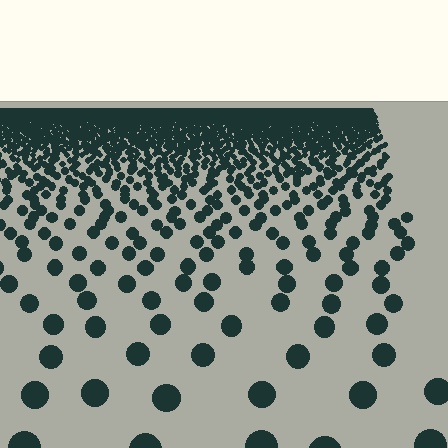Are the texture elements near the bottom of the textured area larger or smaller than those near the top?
Larger. Near the bottom, elements are closer to the viewer and appear at a bigger on-screen size.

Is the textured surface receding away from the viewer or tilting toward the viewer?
The surface is receding away from the viewer. Texture elements get smaller and denser toward the top.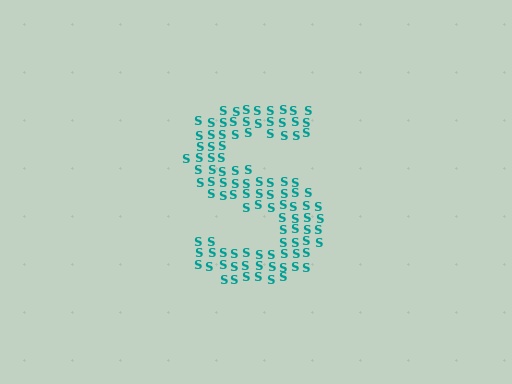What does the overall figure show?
The overall figure shows the letter S.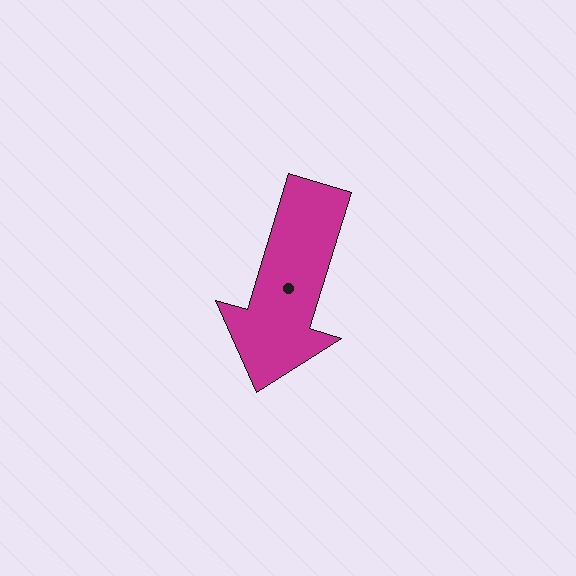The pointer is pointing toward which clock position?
Roughly 7 o'clock.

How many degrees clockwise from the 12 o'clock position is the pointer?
Approximately 197 degrees.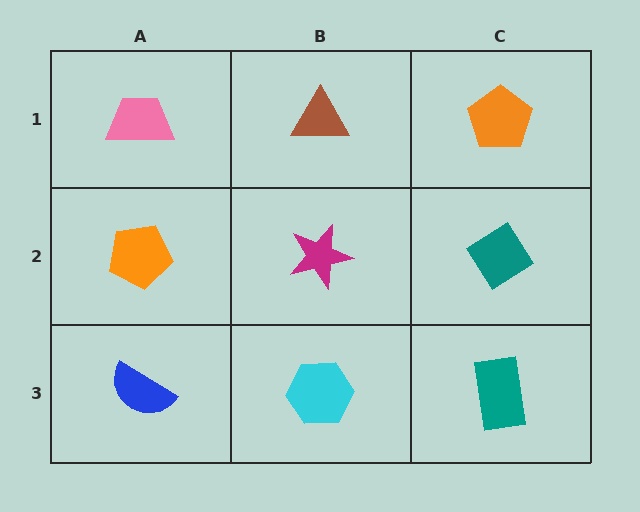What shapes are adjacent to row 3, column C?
A teal diamond (row 2, column C), a cyan hexagon (row 3, column B).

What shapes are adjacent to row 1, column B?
A magenta star (row 2, column B), a pink trapezoid (row 1, column A), an orange pentagon (row 1, column C).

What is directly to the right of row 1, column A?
A brown triangle.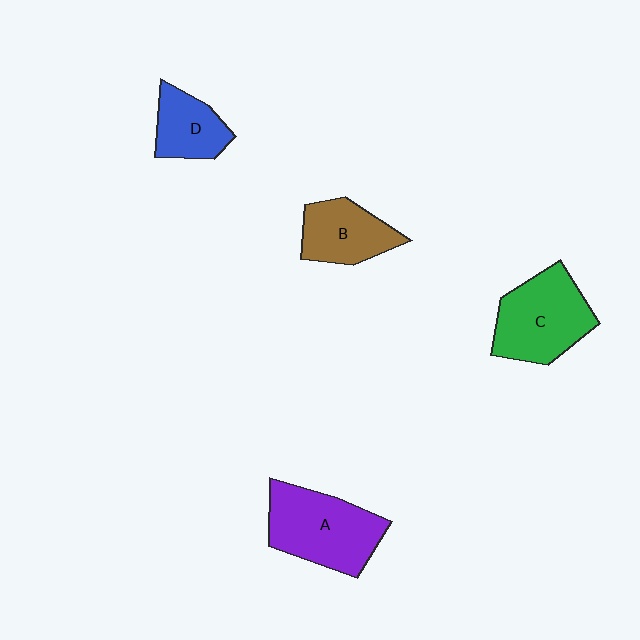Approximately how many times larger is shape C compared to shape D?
Approximately 1.7 times.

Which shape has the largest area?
Shape A (purple).